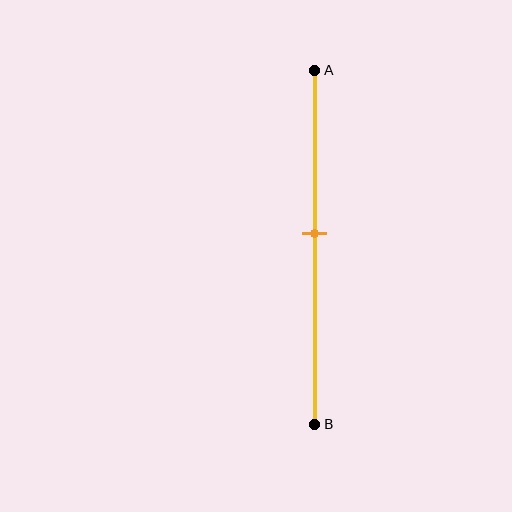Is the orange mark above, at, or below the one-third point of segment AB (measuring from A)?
The orange mark is below the one-third point of segment AB.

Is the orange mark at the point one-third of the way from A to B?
No, the mark is at about 45% from A, not at the 33% one-third point.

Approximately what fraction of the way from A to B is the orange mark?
The orange mark is approximately 45% of the way from A to B.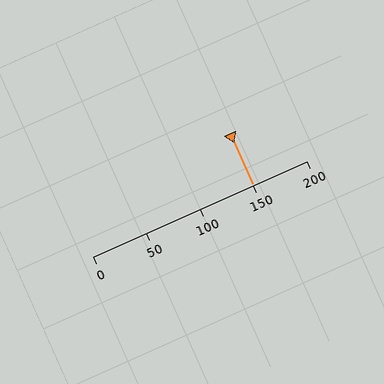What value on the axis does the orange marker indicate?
The marker indicates approximately 150.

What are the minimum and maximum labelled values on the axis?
The axis runs from 0 to 200.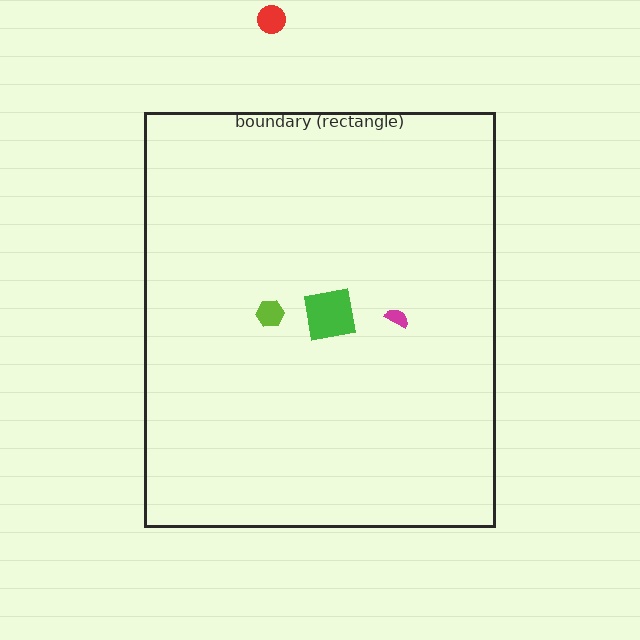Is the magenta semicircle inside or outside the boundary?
Inside.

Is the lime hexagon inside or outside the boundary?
Inside.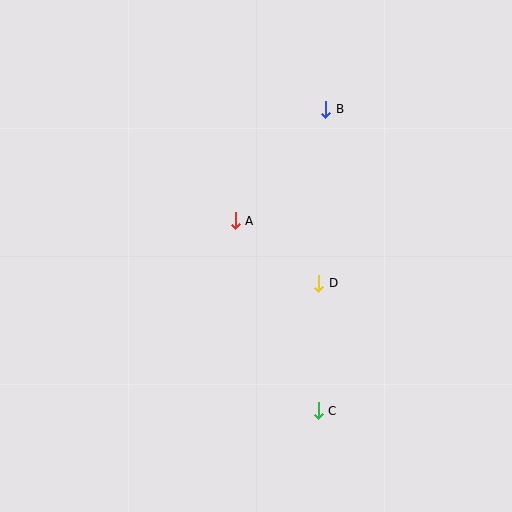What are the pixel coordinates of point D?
Point D is at (319, 283).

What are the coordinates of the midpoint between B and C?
The midpoint between B and C is at (322, 260).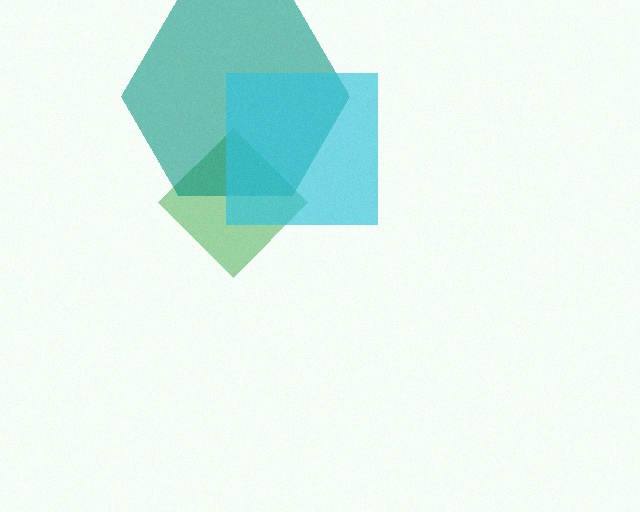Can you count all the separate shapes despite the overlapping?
Yes, there are 3 separate shapes.